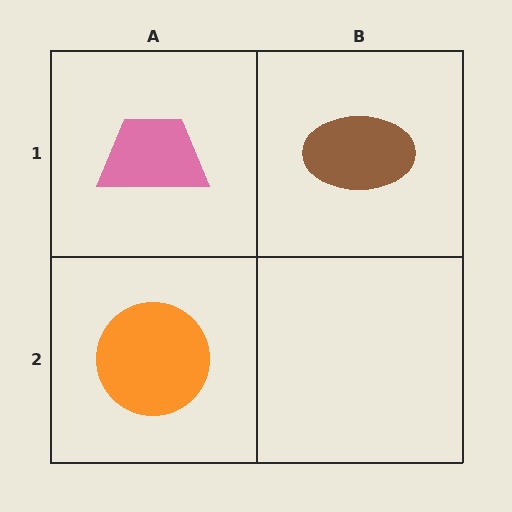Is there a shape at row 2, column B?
No, that cell is empty.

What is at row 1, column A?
A pink trapezoid.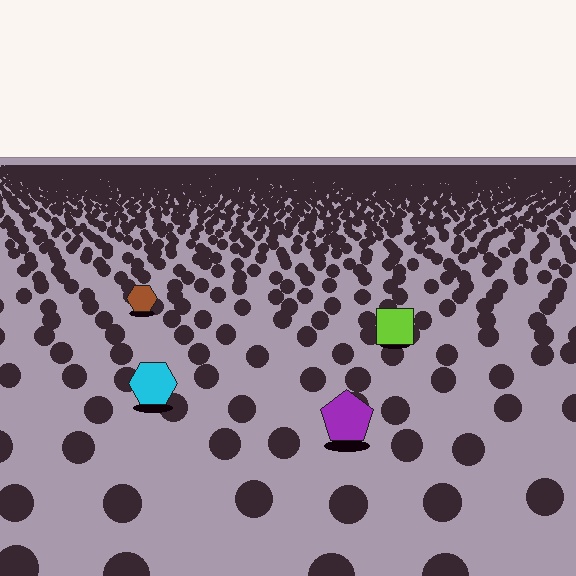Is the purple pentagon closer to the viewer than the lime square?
Yes. The purple pentagon is closer — you can tell from the texture gradient: the ground texture is coarser near it.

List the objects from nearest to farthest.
From nearest to farthest: the purple pentagon, the cyan hexagon, the lime square, the brown hexagon.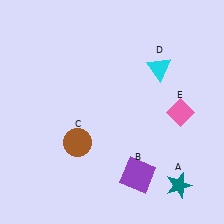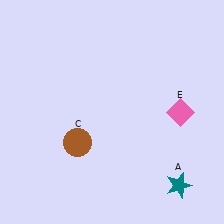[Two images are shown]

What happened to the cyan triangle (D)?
The cyan triangle (D) was removed in Image 2. It was in the top-right area of Image 1.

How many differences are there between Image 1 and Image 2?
There are 2 differences between the two images.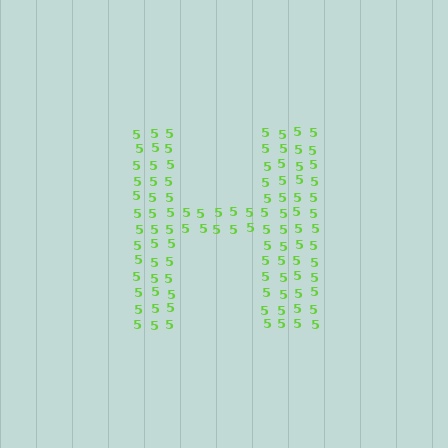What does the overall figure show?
The overall figure shows the letter H.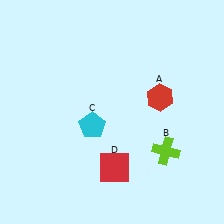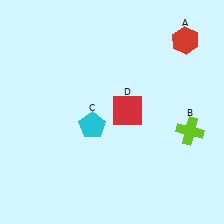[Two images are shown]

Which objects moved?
The objects that moved are: the red hexagon (A), the lime cross (B), the red square (D).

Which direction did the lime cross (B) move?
The lime cross (B) moved right.